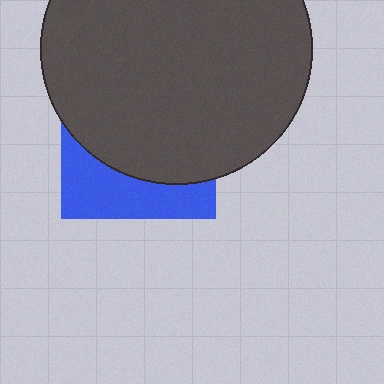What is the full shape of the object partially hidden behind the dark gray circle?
The partially hidden object is a blue square.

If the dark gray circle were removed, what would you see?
You would see the complete blue square.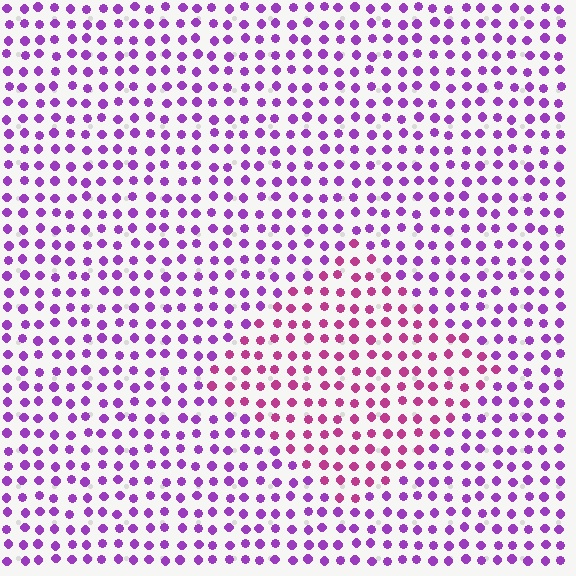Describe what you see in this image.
The image is filled with small purple elements in a uniform arrangement. A diamond-shaped region is visible where the elements are tinted to a slightly different hue, forming a subtle color boundary.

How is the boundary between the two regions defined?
The boundary is defined purely by a slight shift in hue (about 37 degrees). Spacing, size, and orientation are identical on both sides.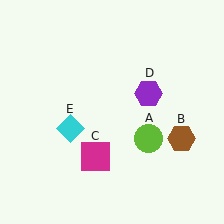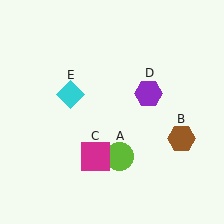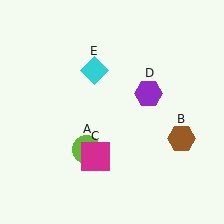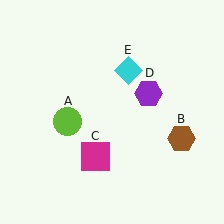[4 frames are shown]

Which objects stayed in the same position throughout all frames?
Brown hexagon (object B) and magenta square (object C) and purple hexagon (object D) remained stationary.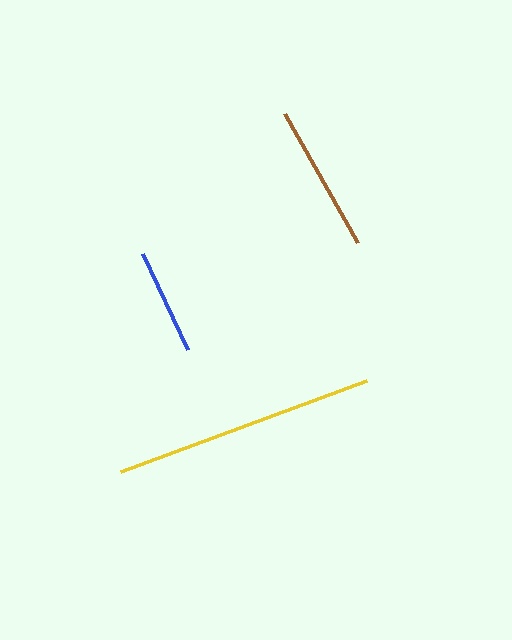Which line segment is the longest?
The yellow line is the longest at approximately 262 pixels.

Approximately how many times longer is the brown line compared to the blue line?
The brown line is approximately 1.4 times the length of the blue line.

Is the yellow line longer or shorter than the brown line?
The yellow line is longer than the brown line.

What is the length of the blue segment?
The blue segment is approximately 106 pixels long.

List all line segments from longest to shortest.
From longest to shortest: yellow, brown, blue.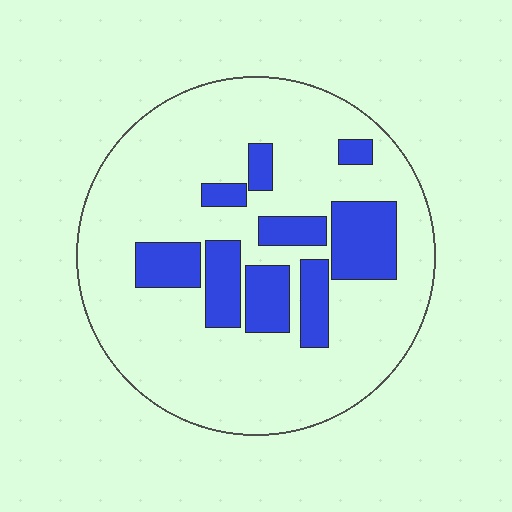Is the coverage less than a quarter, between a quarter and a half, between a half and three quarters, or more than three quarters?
Less than a quarter.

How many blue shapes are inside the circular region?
9.